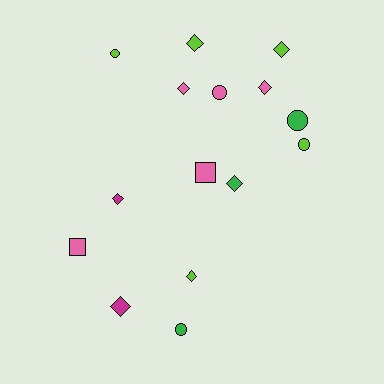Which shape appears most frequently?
Diamond, with 8 objects.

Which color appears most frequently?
Pink, with 5 objects.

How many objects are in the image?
There are 15 objects.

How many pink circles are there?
There is 1 pink circle.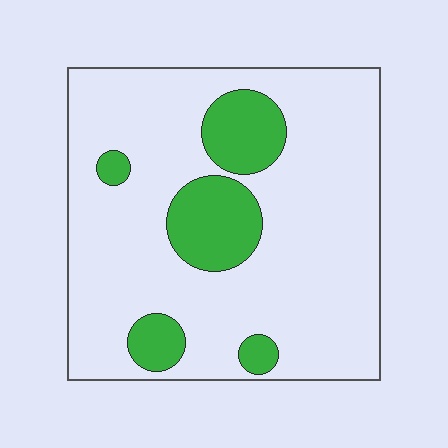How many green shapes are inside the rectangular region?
5.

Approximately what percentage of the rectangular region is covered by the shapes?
Approximately 20%.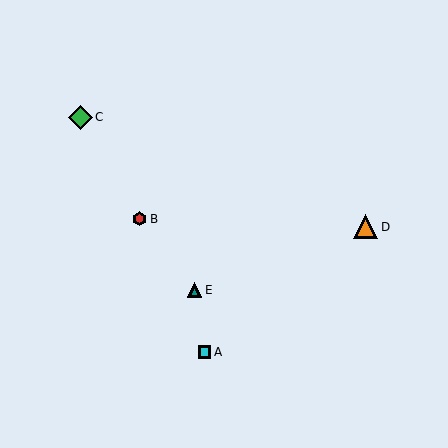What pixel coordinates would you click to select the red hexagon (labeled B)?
Click at (140, 219) to select the red hexagon B.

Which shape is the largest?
The orange triangle (labeled D) is the largest.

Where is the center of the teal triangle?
The center of the teal triangle is at (194, 290).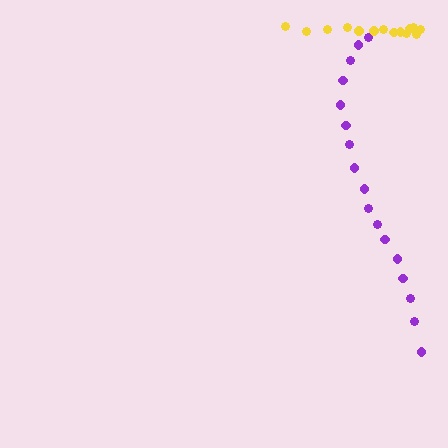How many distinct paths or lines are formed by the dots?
There are 2 distinct paths.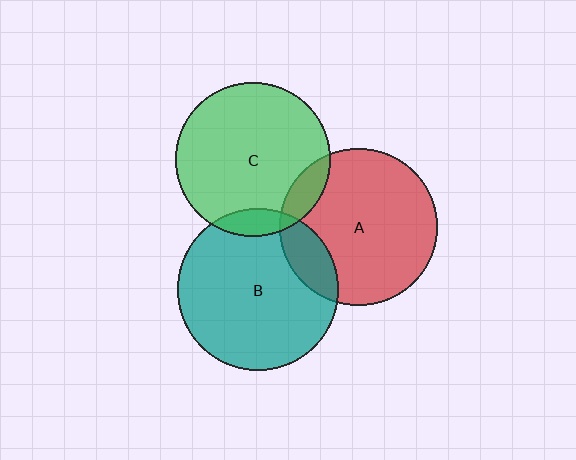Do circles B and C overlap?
Yes.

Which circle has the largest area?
Circle B (teal).